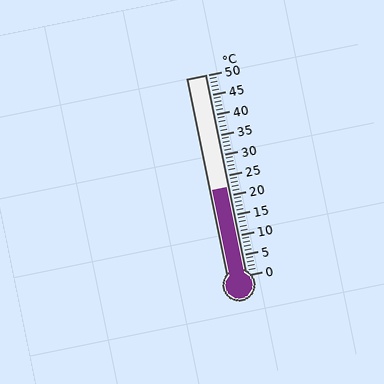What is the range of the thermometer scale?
The thermometer scale ranges from 0°C to 50°C.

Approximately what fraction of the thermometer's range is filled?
The thermometer is filled to approximately 45% of its range.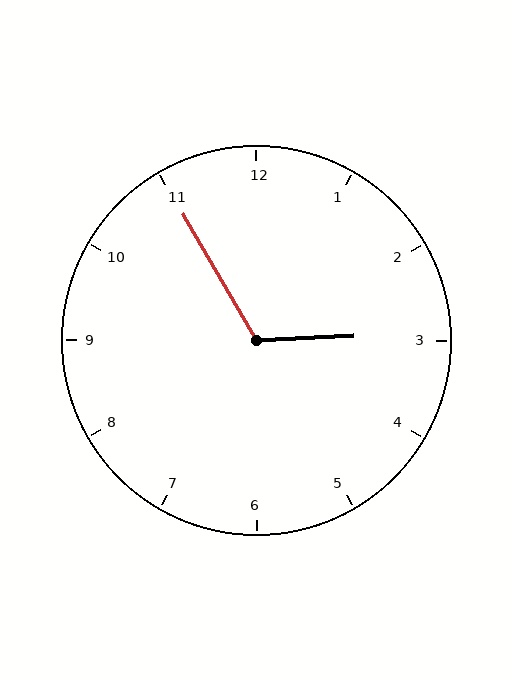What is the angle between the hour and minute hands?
Approximately 118 degrees.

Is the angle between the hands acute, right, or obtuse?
It is obtuse.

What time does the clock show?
2:55.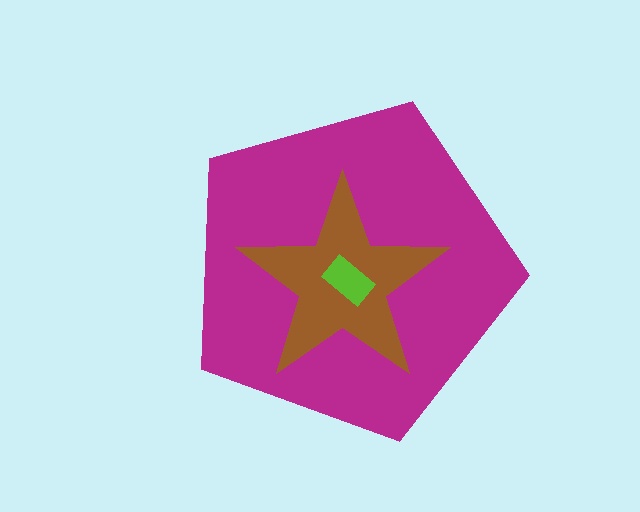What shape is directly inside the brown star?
The lime rectangle.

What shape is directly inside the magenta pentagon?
The brown star.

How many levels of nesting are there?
3.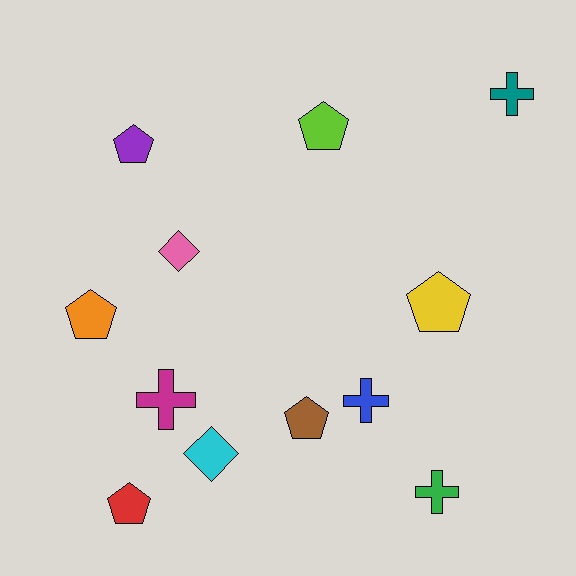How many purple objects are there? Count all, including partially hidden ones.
There is 1 purple object.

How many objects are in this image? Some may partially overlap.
There are 12 objects.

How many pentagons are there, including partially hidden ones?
There are 6 pentagons.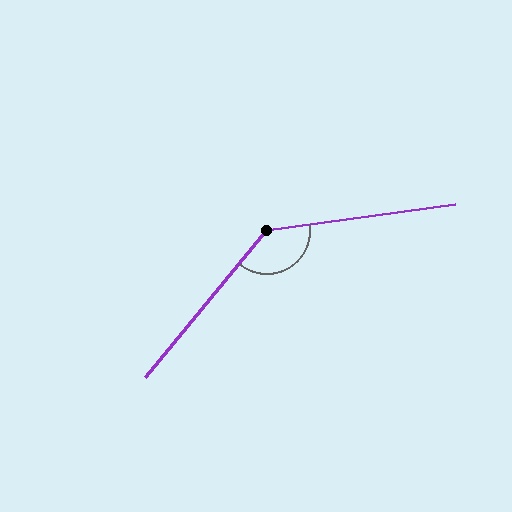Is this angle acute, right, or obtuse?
It is obtuse.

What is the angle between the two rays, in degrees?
Approximately 137 degrees.